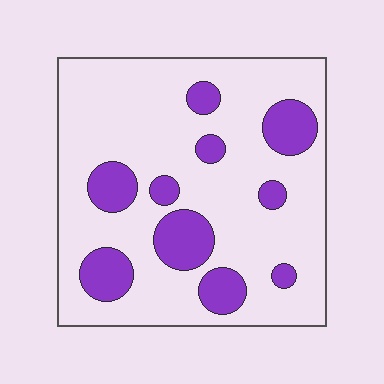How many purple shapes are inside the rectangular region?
10.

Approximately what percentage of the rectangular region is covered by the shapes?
Approximately 20%.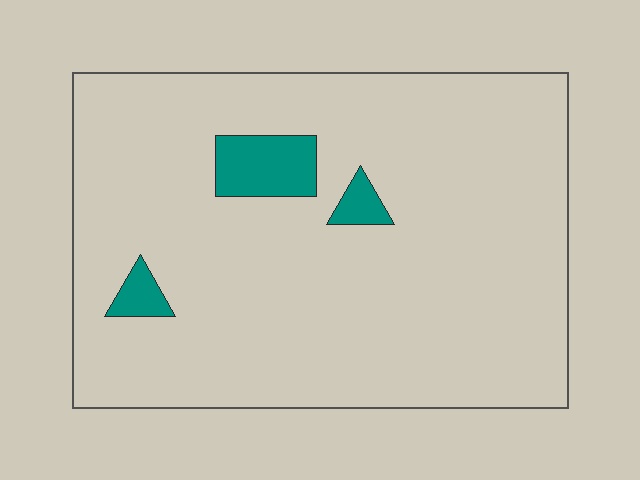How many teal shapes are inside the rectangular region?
3.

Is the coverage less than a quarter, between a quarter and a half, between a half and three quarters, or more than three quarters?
Less than a quarter.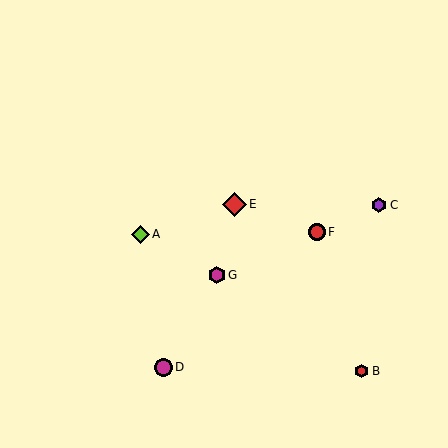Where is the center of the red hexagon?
The center of the red hexagon is at (362, 371).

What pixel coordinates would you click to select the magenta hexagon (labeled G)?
Click at (217, 275) to select the magenta hexagon G.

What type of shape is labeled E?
Shape E is a red diamond.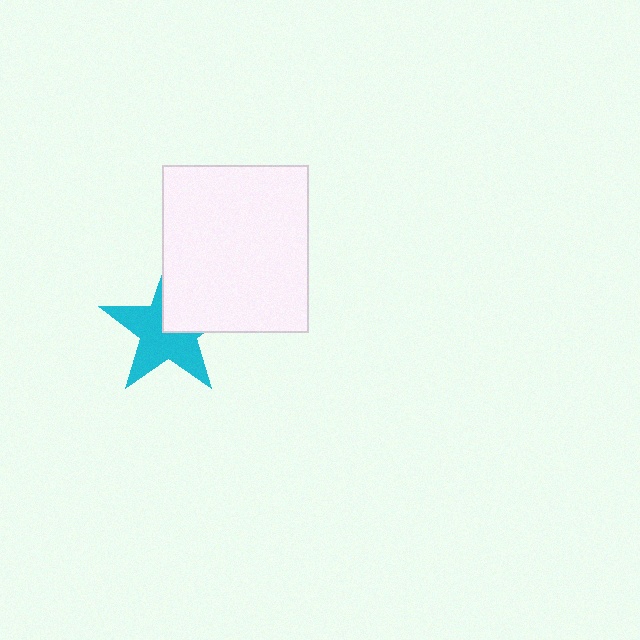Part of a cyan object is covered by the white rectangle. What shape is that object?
It is a star.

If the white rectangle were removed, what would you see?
You would see the complete cyan star.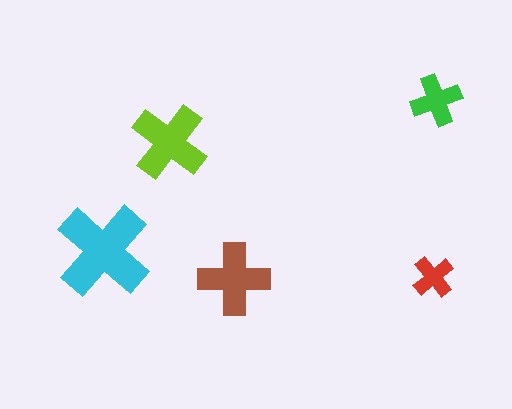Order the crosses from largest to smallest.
the cyan one, the lime one, the brown one, the green one, the red one.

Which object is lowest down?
The brown cross is bottommost.